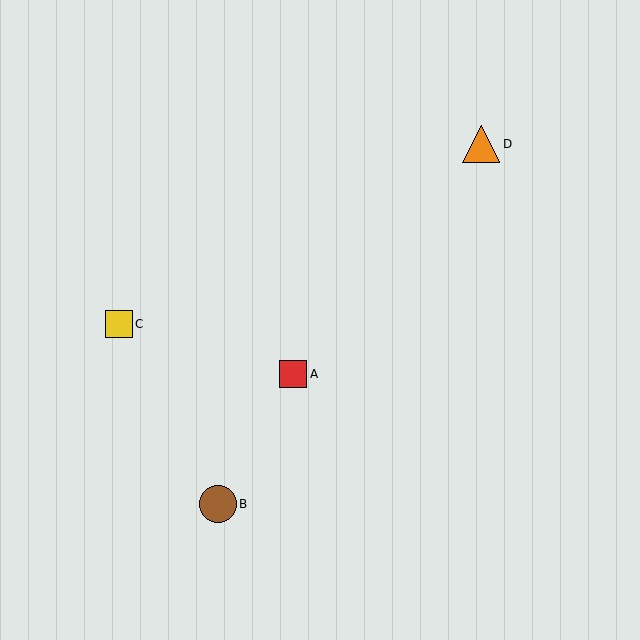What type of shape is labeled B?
Shape B is a brown circle.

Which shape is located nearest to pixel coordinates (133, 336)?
The yellow square (labeled C) at (119, 324) is nearest to that location.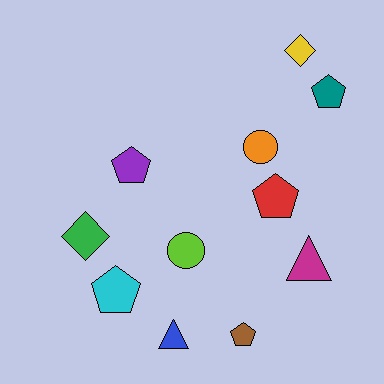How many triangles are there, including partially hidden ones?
There are 2 triangles.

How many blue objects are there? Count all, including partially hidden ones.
There is 1 blue object.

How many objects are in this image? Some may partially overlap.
There are 11 objects.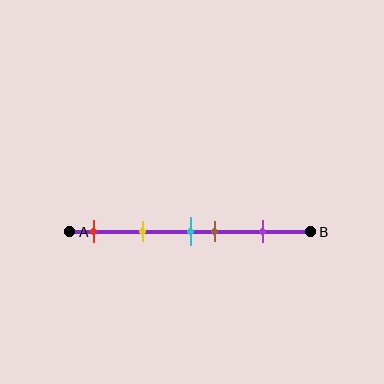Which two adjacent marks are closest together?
The cyan and brown marks are the closest adjacent pair.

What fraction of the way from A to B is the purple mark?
The purple mark is approximately 80% (0.8) of the way from A to B.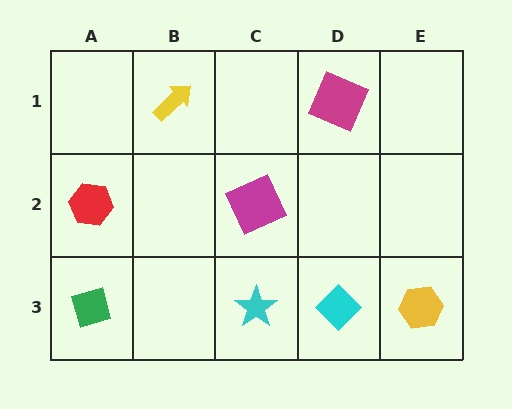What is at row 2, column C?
A magenta square.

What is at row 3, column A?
A green diamond.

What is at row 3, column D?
A cyan diamond.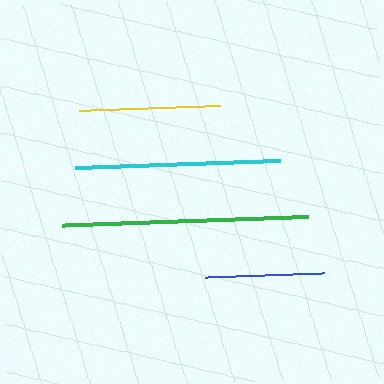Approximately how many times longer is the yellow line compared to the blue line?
The yellow line is approximately 1.2 times the length of the blue line.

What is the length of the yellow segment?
The yellow segment is approximately 141 pixels long.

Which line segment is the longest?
The green line is the longest at approximately 246 pixels.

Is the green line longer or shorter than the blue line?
The green line is longer than the blue line.